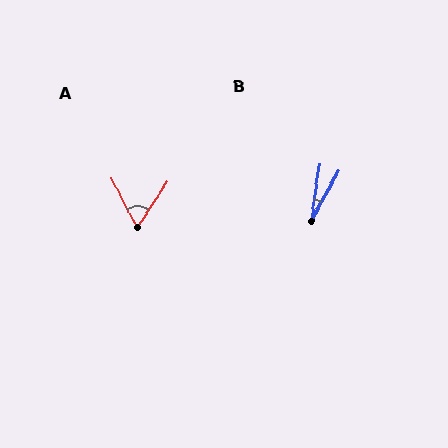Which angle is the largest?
A, at approximately 60 degrees.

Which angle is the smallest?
B, at approximately 20 degrees.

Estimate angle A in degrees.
Approximately 60 degrees.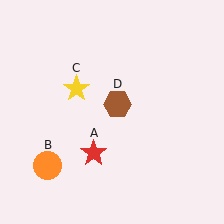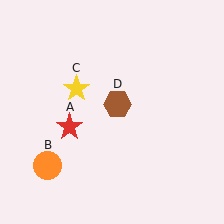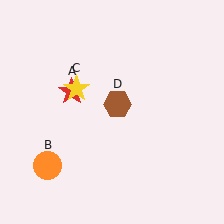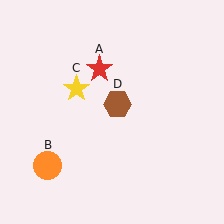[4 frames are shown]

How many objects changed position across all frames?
1 object changed position: red star (object A).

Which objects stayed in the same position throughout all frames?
Orange circle (object B) and yellow star (object C) and brown hexagon (object D) remained stationary.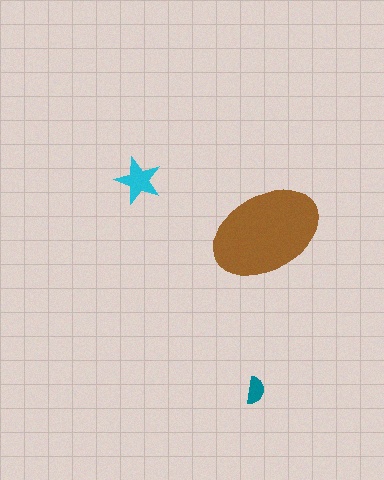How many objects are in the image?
There are 3 objects in the image.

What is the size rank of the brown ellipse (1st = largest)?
1st.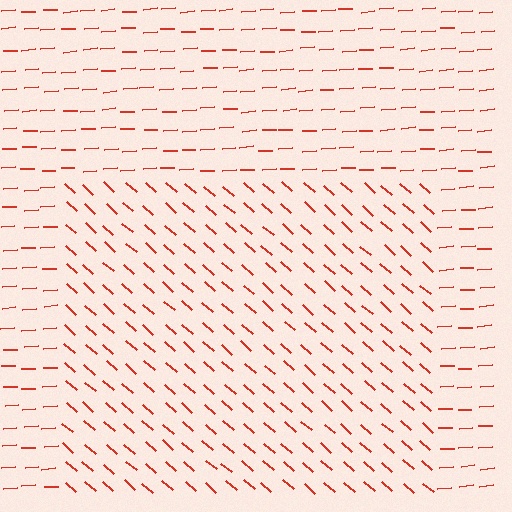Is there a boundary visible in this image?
Yes, there is a texture boundary formed by a change in line orientation.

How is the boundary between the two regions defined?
The boundary is defined purely by a change in line orientation (approximately 45 degrees difference). All lines are the same color and thickness.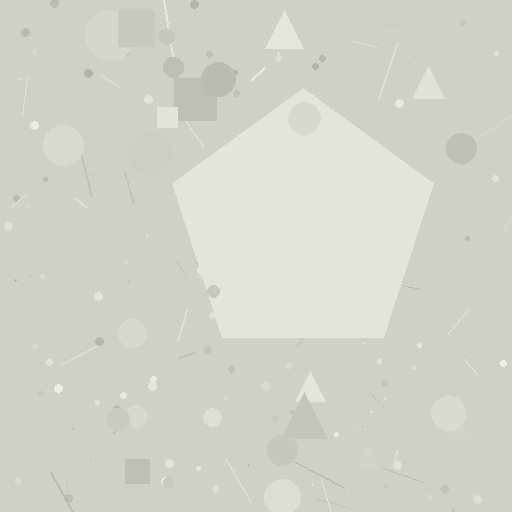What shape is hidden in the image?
A pentagon is hidden in the image.